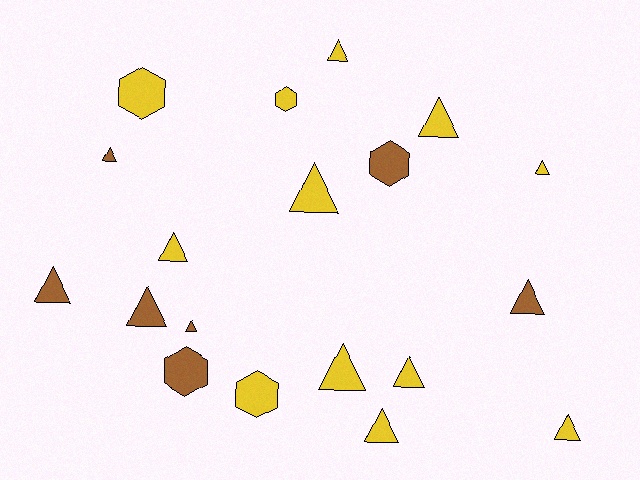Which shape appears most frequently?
Triangle, with 14 objects.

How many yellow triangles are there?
There are 9 yellow triangles.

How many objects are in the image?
There are 19 objects.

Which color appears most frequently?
Yellow, with 12 objects.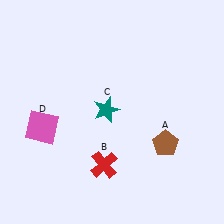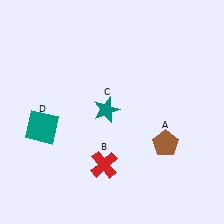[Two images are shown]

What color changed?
The square (D) changed from pink in Image 1 to teal in Image 2.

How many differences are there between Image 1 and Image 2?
There is 1 difference between the two images.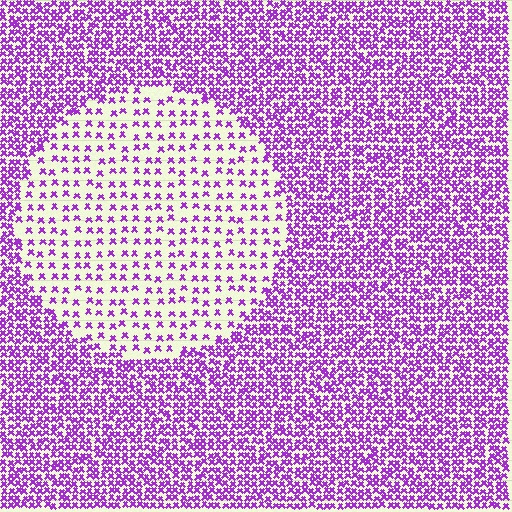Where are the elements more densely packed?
The elements are more densely packed outside the circle boundary.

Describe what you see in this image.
The image contains small purple elements arranged at two different densities. A circle-shaped region is visible where the elements are less densely packed than the surrounding area.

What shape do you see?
I see a circle.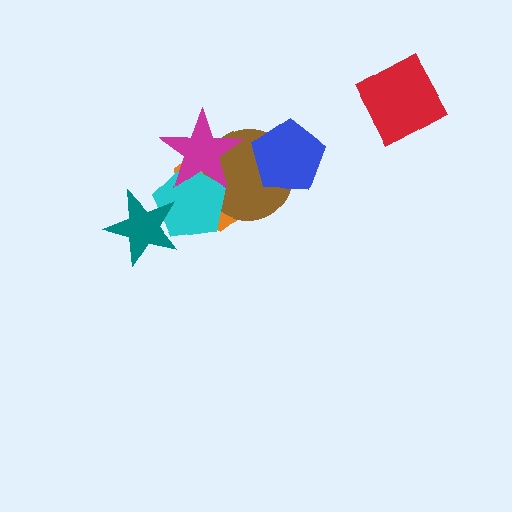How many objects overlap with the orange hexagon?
3 objects overlap with the orange hexagon.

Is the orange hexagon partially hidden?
Yes, it is partially covered by another shape.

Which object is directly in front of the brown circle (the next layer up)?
The cyan pentagon is directly in front of the brown circle.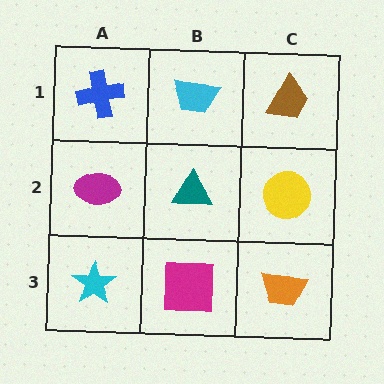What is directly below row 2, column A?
A cyan star.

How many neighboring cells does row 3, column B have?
3.